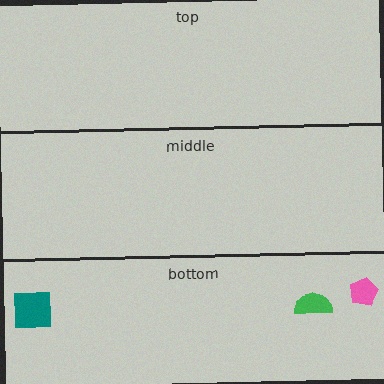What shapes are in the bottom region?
The teal square, the pink pentagon, the green semicircle.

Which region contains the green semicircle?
The bottom region.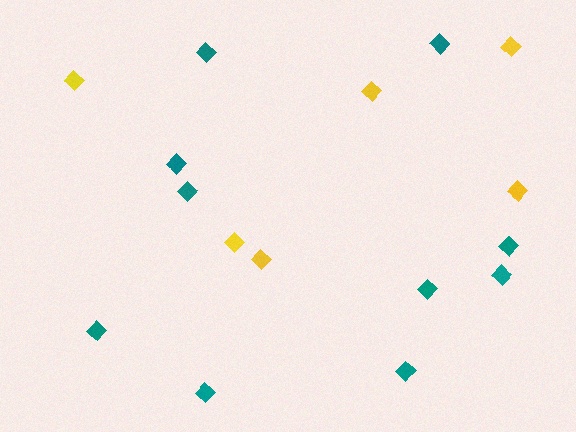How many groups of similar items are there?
There are 2 groups: one group of teal diamonds (10) and one group of yellow diamonds (6).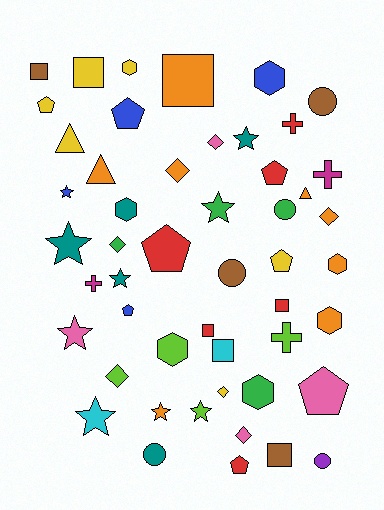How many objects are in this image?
There are 50 objects.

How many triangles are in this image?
There are 3 triangles.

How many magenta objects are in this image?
There are 2 magenta objects.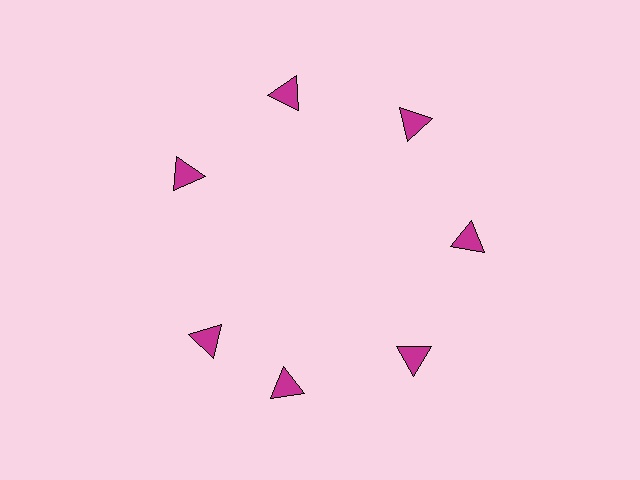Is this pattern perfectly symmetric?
No. The 7 magenta triangles are arranged in a ring, but one element near the 8 o'clock position is rotated out of alignment along the ring, breaking the 7-fold rotational symmetry.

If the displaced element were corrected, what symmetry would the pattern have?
It would have 7-fold rotational symmetry — the pattern would map onto itself every 51 degrees.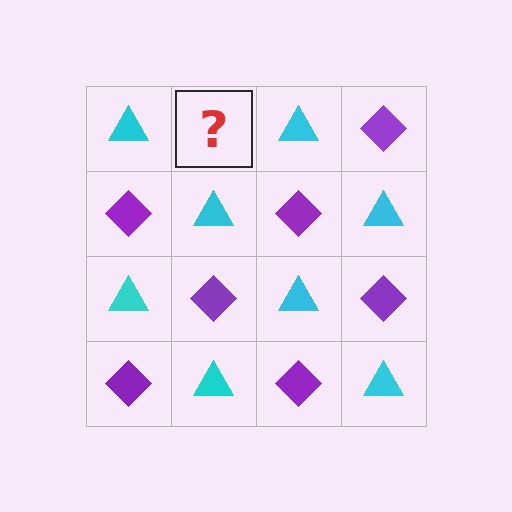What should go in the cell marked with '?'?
The missing cell should contain a purple diamond.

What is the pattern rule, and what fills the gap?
The rule is that it alternates cyan triangle and purple diamond in a checkerboard pattern. The gap should be filled with a purple diamond.